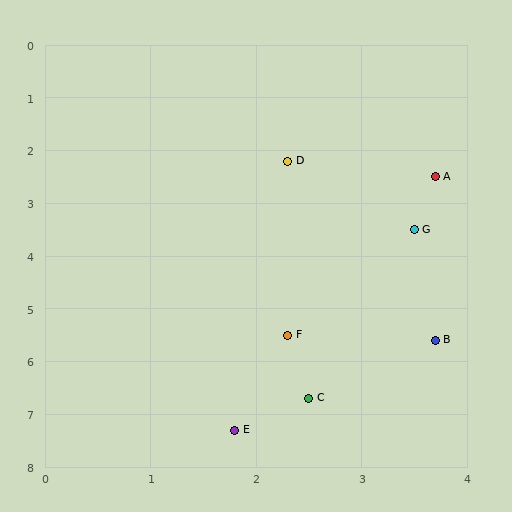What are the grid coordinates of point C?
Point C is at approximately (2.5, 6.7).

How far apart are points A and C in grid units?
Points A and C are about 4.4 grid units apart.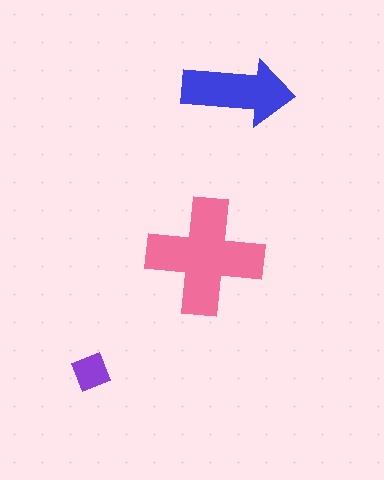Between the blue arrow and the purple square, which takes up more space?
The blue arrow.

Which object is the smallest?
The purple square.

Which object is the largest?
The pink cross.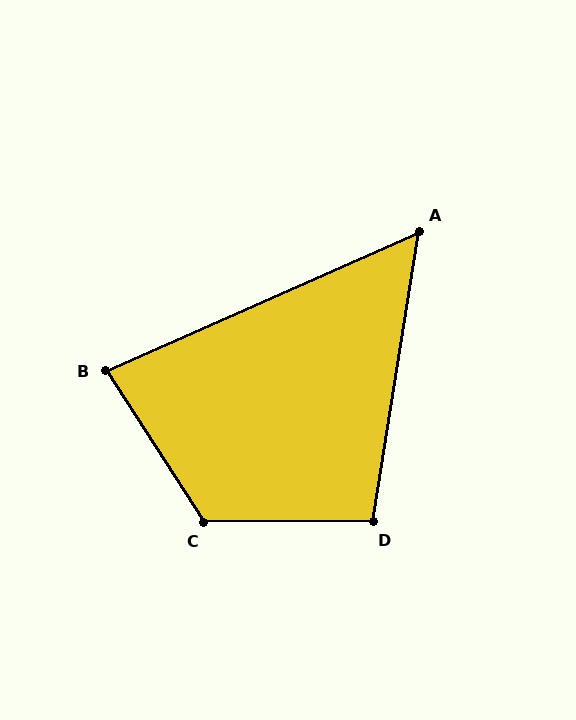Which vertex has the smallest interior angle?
A, at approximately 57 degrees.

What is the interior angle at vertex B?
Approximately 81 degrees (acute).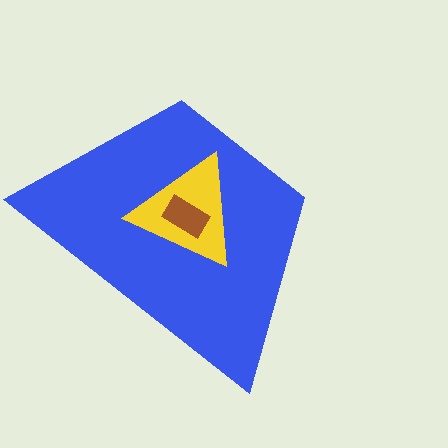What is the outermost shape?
The blue trapezoid.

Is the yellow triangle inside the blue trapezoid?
Yes.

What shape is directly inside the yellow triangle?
The brown rectangle.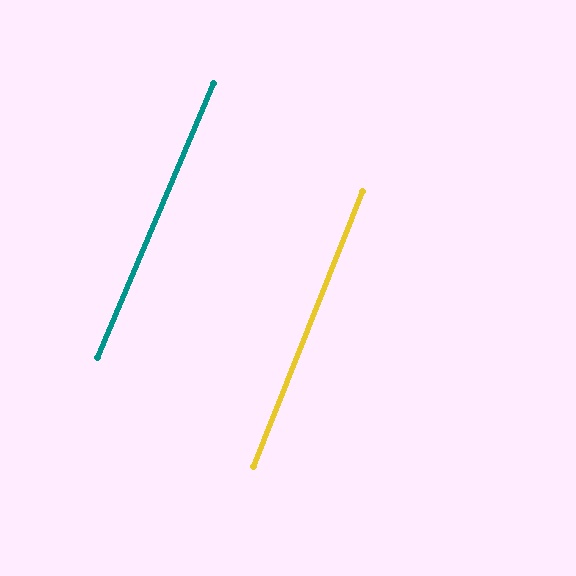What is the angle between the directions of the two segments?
Approximately 1 degree.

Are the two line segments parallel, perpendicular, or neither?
Parallel — their directions differ by only 1.4°.